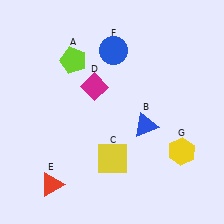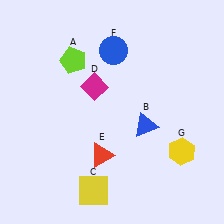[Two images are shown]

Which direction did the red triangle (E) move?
The red triangle (E) moved right.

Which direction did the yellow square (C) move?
The yellow square (C) moved down.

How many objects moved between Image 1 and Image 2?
2 objects moved between the two images.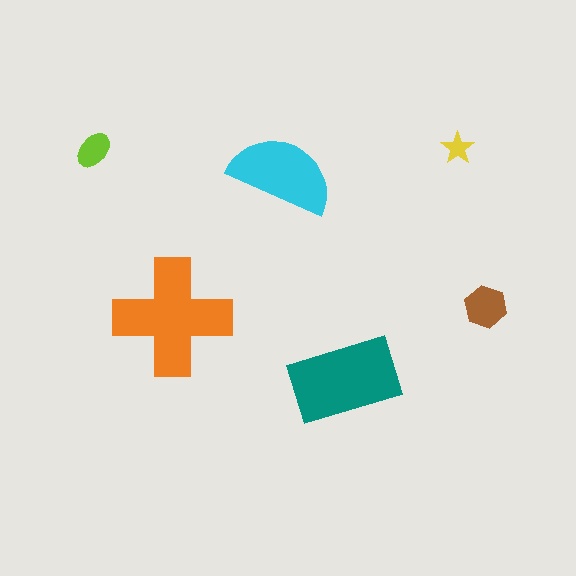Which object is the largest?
The orange cross.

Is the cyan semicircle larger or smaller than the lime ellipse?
Larger.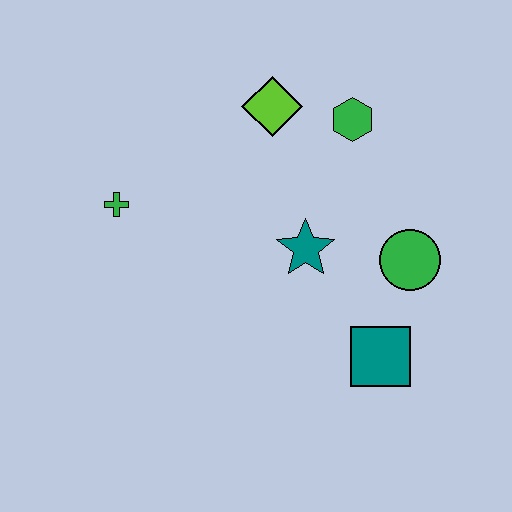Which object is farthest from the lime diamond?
The teal square is farthest from the lime diamond.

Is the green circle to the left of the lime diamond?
No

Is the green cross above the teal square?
Yes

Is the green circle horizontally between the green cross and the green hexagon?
No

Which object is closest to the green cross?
The lime diamond is closest to the green cross.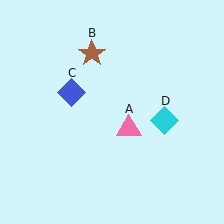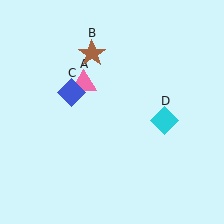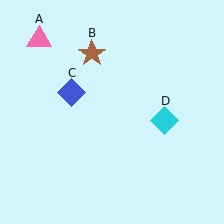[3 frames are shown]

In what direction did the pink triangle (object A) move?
The pink triangle (object A) moved up and to the left.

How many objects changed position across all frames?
1 object changed position: pink triangle (object A).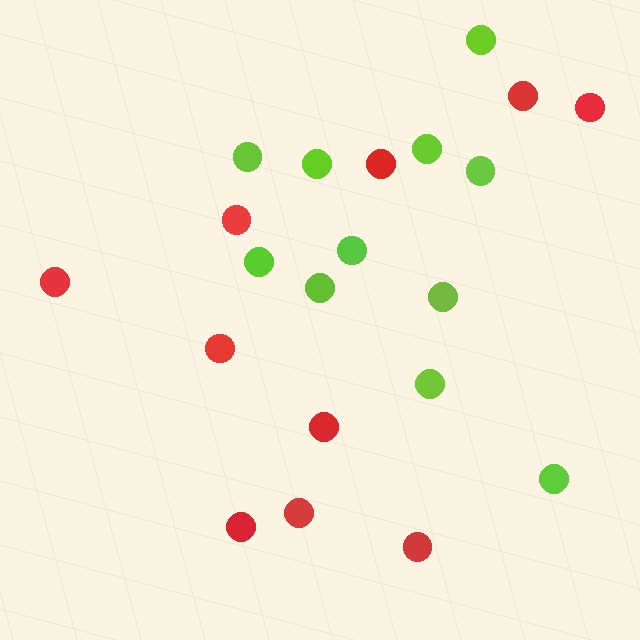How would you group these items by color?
There are 2 groups: one group of red circles (10) and one group of lime circles (11).